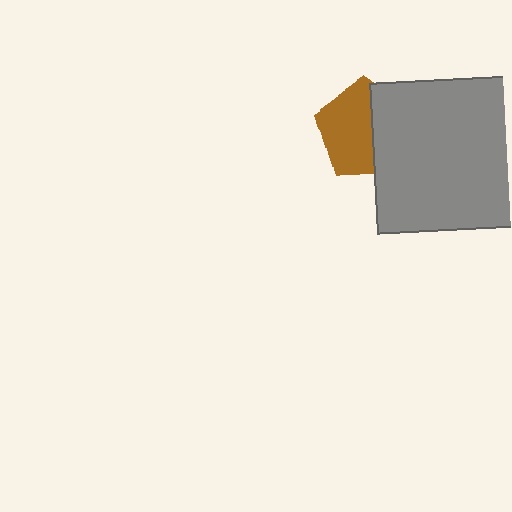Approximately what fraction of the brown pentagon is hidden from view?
Roughly 43% of the brown pentagon is hidden behind the gray square.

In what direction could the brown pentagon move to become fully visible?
The brown pentagon could move left. That would shift it out from behind the gray square entirely.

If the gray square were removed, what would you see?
You would see the complete brown pentagon.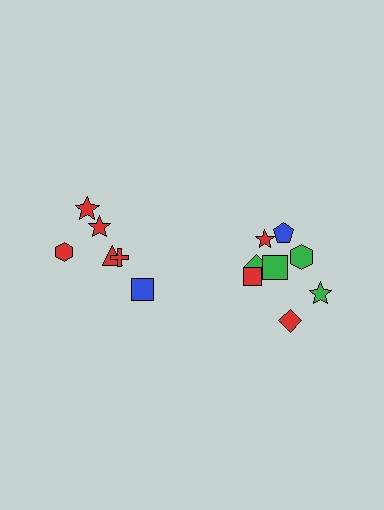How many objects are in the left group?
There are 6 objects.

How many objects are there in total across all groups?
There are 14 objects.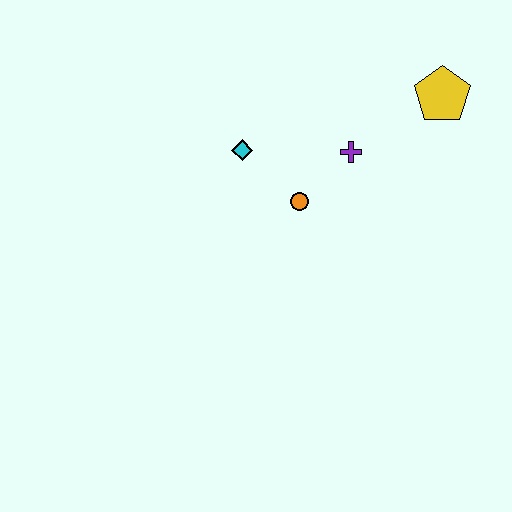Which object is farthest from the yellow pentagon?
The cyan diamond is farthest from the yellow pentagon.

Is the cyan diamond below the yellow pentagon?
Yes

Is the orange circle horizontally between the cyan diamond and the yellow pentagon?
Yes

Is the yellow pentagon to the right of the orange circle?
Yes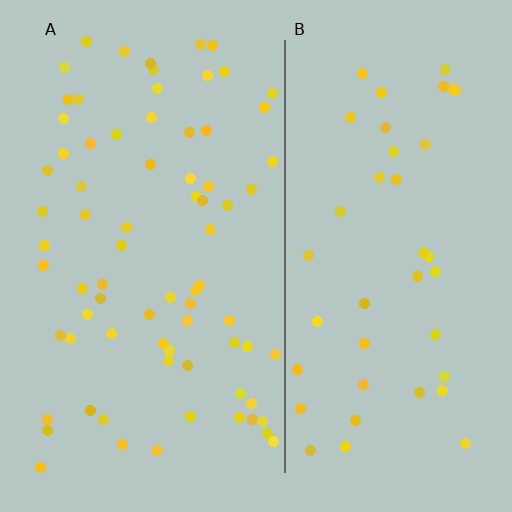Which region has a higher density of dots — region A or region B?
A (the left).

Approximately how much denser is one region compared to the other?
Approximately 1.8× — region A over region B.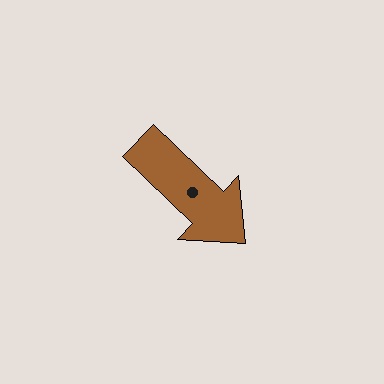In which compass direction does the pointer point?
Southeast.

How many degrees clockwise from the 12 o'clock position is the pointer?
Approximately 134 degrees.